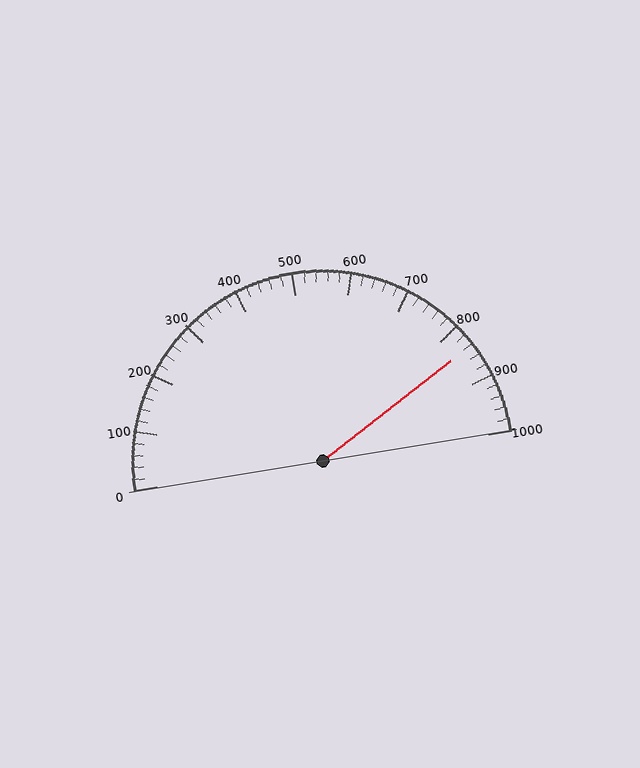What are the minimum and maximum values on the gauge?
The gauge ranges from 0 to 1000.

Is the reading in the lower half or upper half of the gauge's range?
The reading is in the upper half of the range (0 to 1000).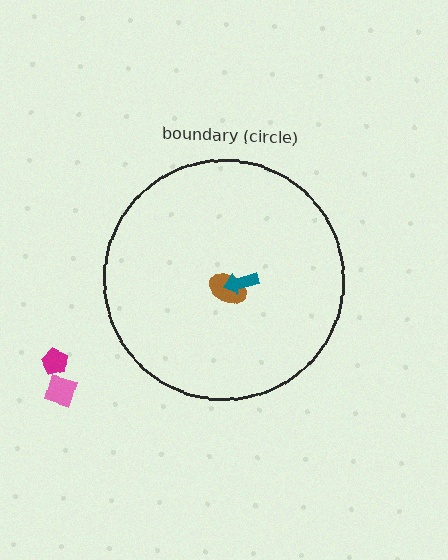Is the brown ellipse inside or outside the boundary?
Inside.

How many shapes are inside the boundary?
2 inside, 2 outside.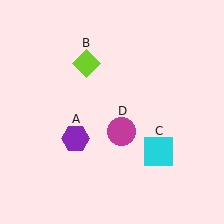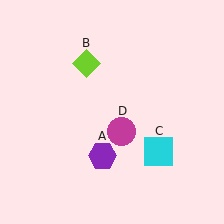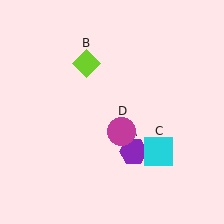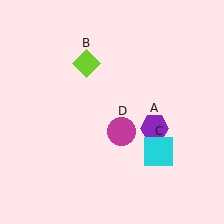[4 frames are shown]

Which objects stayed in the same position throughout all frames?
Lime diamond (object B) and cyan square (object C) and magenta circle (object D) remained stationary.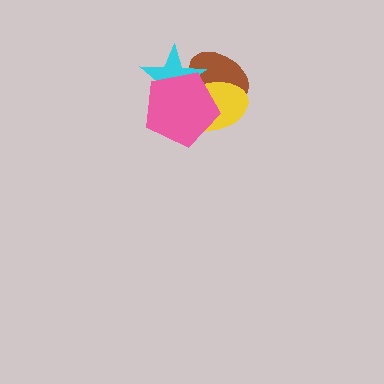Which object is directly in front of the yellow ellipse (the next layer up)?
The cyan star is directly in front of the yellow ellipse.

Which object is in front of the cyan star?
The pink pentagon is in front of the cyan star.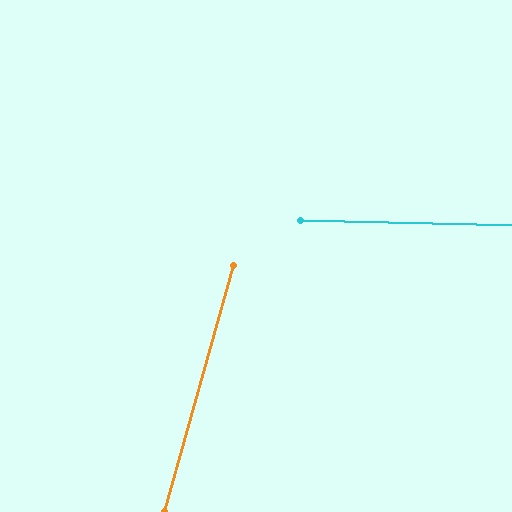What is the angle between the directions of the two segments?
Approximately 76 degrees.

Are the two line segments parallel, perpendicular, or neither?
Neither parallel nor perpendicular — they differ by about 76°.